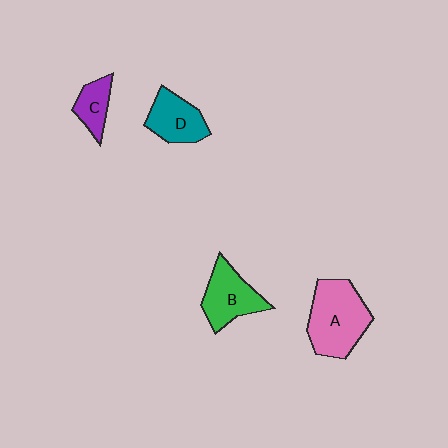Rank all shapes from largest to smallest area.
From largest to smallest: A (pink), B (green), D (teal), C (purple).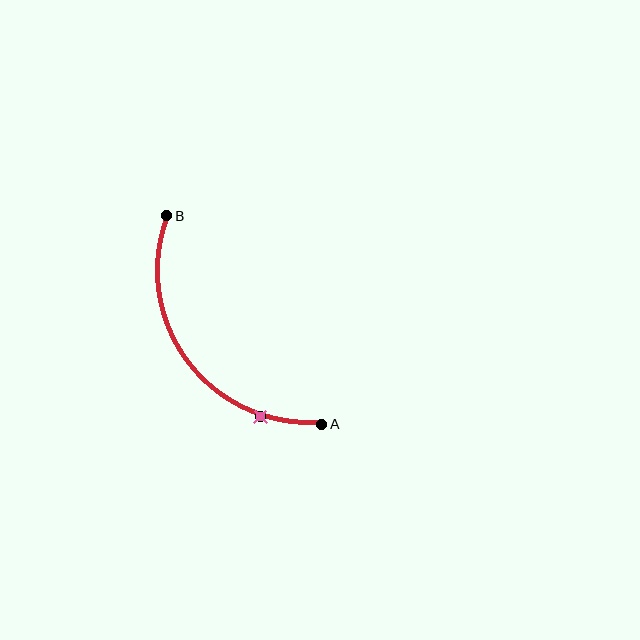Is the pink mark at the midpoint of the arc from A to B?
No. The pink mark lies on the arc but is closer to endpoint A. The arc midpoint would be at the point on the curve equidistant along the arc from both A and B.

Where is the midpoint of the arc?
The arc midpoint is the point on the curve farthest from the straight line joining A and B. It sits below and to the left of that line.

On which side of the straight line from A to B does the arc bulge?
The arc bulges below and to the left of the straight line connecting A and B.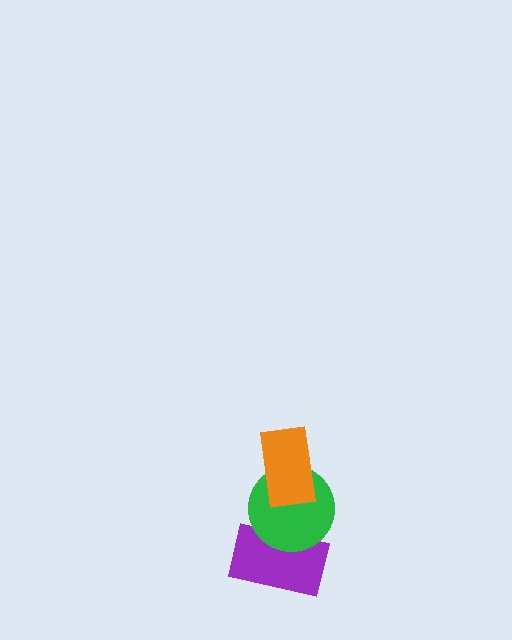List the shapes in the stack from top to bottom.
From top to bottom: the orange rectangle, the green circle, the purple rectangle.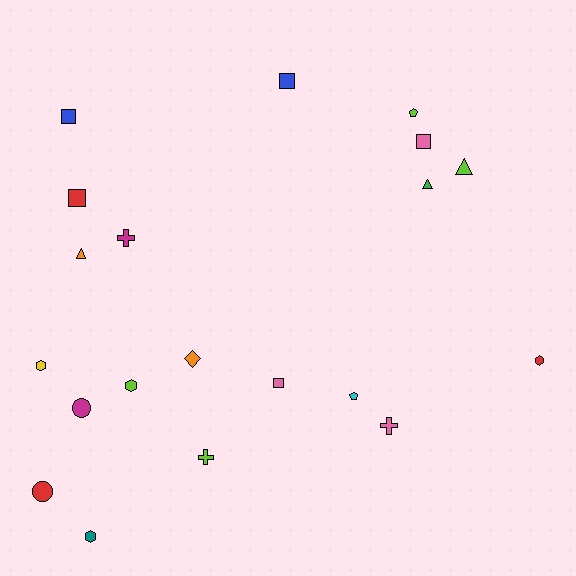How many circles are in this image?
There are 2 circles.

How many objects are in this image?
There are 20 objects.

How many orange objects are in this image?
There are 2 orange objects.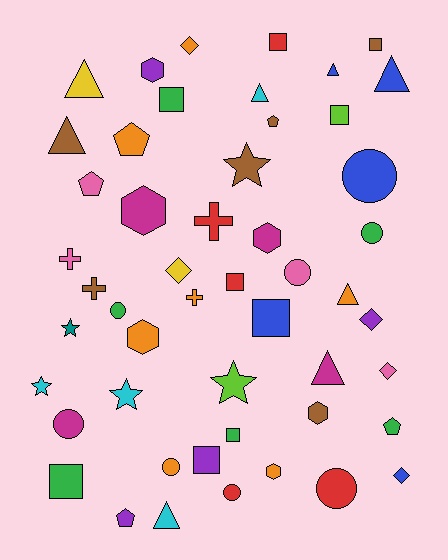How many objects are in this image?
There are 50 objects.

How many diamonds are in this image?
There are 5 diamonds.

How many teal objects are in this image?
There is 1 teal object.